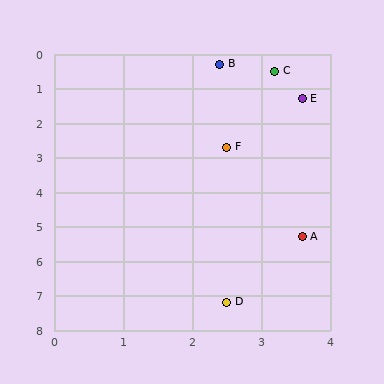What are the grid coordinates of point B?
Point B is at approximately (2.4, 0.3).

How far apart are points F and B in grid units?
Points F and B are about 2.4 grid units apart.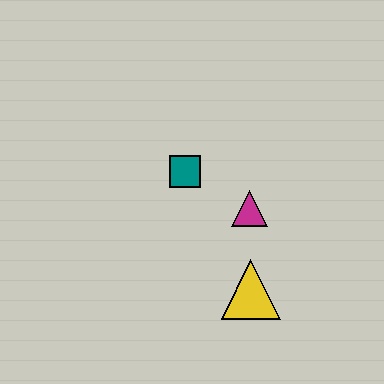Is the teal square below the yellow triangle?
No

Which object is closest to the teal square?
The magenta triangle is closest to the teal square.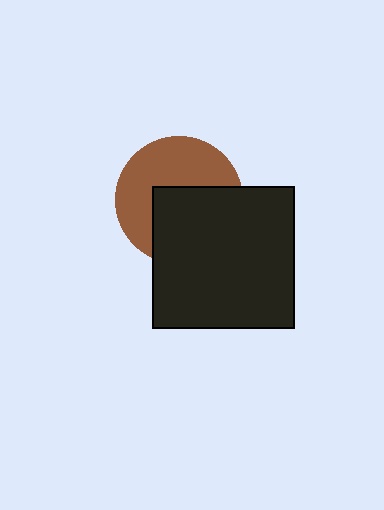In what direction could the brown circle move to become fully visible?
The brown circle could move toward the upper-left. That would shift it out from behind the black square entirely.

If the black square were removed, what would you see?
You would see the complete brown circle.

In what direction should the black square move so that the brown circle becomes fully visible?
The black square should move toward the lower-right. That is the shortest direction to clear the overlap and leave the brown circle fully visible.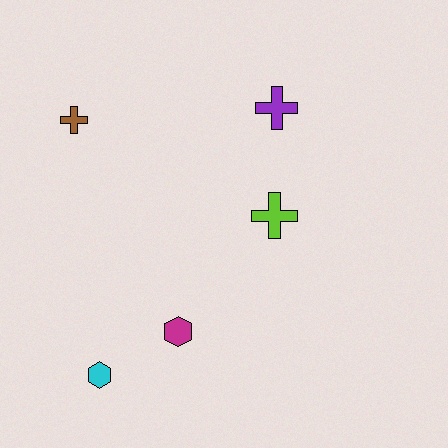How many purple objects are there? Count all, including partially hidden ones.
There is 1 purple object.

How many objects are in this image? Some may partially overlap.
There are 5 objects.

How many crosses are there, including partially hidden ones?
There are 3 crosses.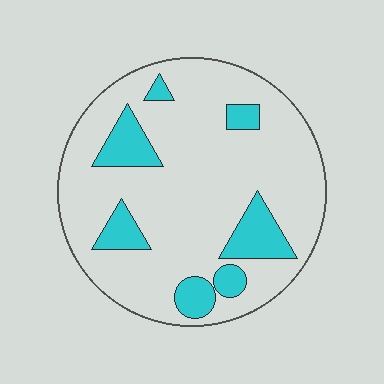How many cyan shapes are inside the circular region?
7.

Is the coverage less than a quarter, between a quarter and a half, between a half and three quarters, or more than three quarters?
Less than a quarter.